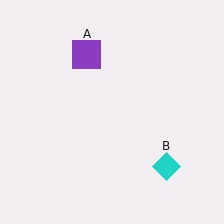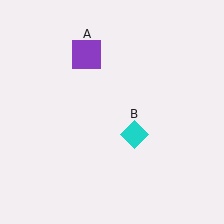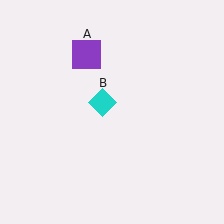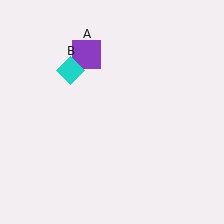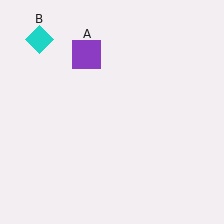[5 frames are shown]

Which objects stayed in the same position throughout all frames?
Purple square (object A) remained stationary.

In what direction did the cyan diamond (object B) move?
The cyan diamond (object B) moved up and to the left.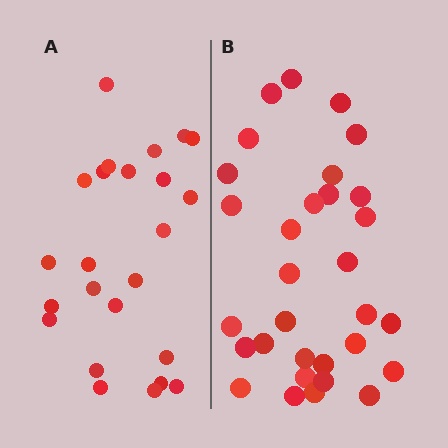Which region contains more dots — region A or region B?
Region B (the right region) has more dots.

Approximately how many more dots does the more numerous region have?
Region B has roughly 8 or so more dots than region A.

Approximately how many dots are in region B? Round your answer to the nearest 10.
About 30 dots. (The exact count is 31, which rounds to 30.)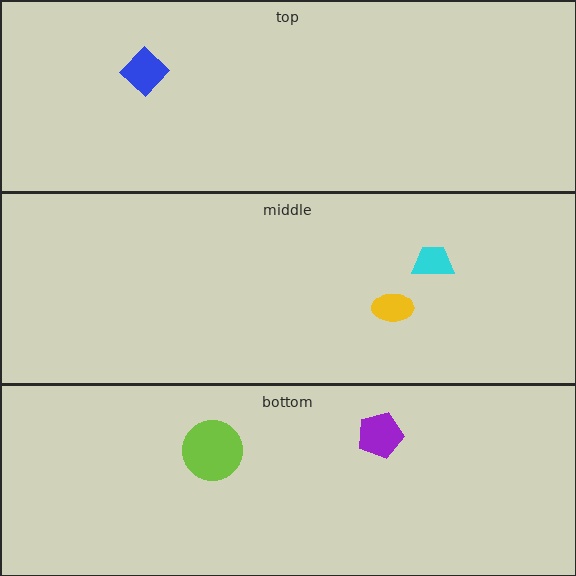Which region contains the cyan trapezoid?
The middle region.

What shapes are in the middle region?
The cyan trapezoid, the yellow ellipse.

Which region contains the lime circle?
The bottom region.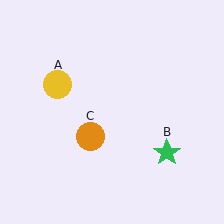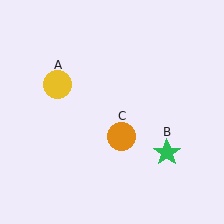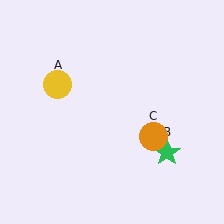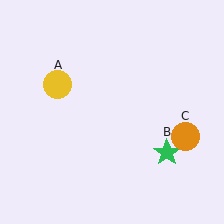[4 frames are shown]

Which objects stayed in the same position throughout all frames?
Yellow circle (object A) and green star (object B) remained stationary.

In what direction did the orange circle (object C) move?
The orange circle (object C) moved right.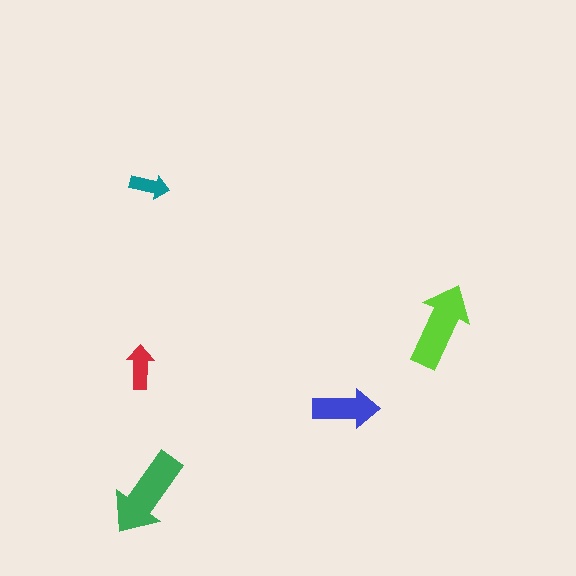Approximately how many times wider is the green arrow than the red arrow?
About 2 times wider.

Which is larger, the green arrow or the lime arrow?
The green one.